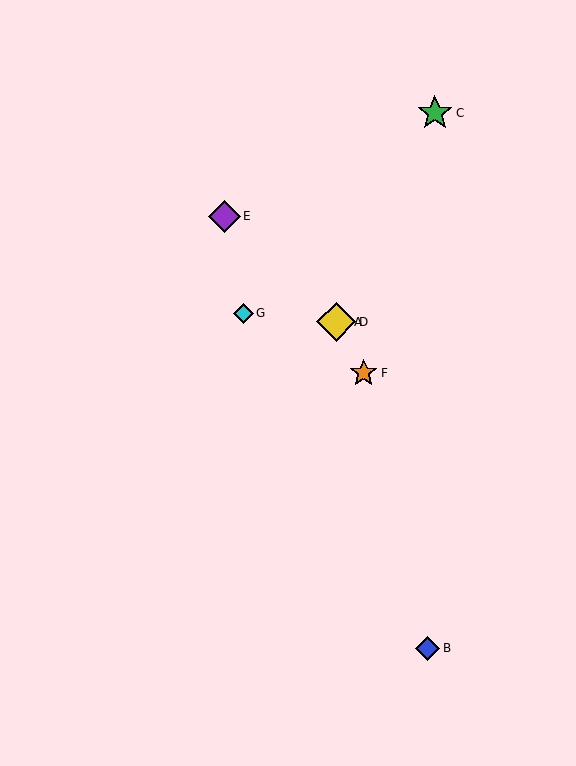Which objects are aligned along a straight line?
Objects A, D, F are aligned along a straight line.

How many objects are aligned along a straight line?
3 objects (A, D, F) are aligned along a straight line.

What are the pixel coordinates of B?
Object B is at (428, 648).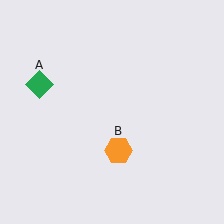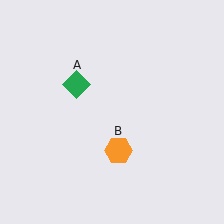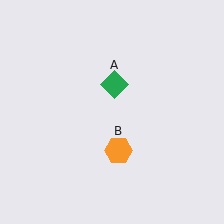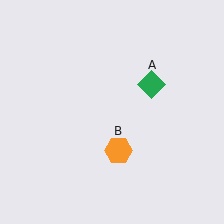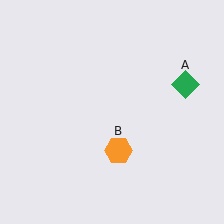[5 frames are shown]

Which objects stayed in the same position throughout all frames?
Orange hexagon (object B) remained stationary.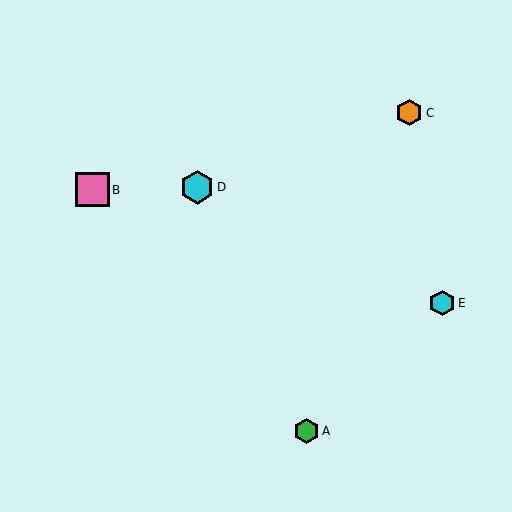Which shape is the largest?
The cyan hexagon (labeled D) is the largest.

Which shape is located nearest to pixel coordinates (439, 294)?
The cyan hexagon (labeled E) at (442, 303) is nearest to that location.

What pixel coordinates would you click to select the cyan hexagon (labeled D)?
Click at (197, 187) to select the cyan hexagon D.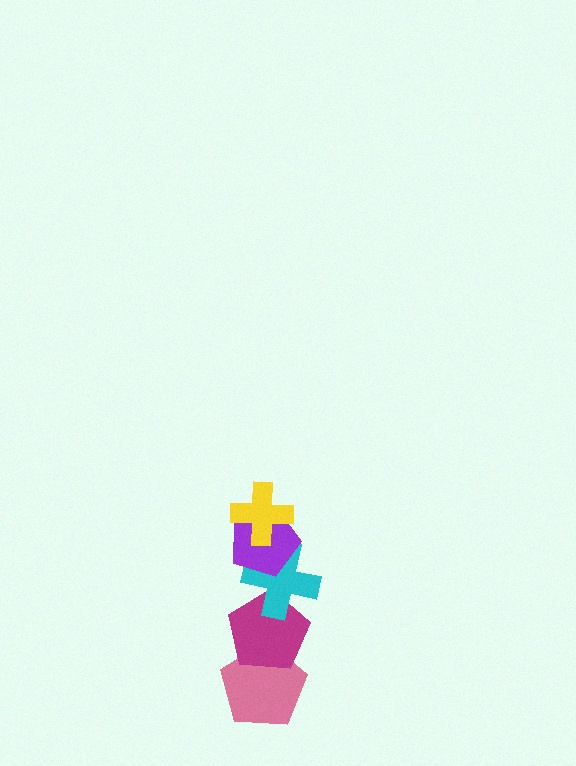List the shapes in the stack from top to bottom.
From top to bottom: the yellow cross, the purple pentagon, the cyan cross, the magenta pentagon, the pink pentagon.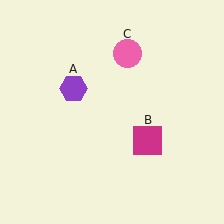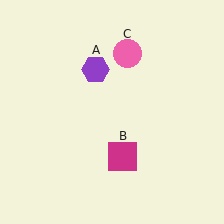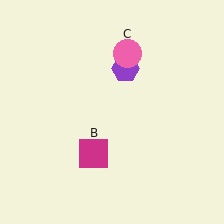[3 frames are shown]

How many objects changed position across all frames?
2 objects changed position: purple hexagon (object A), magenta square (object B).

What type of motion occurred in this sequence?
The purple hexagon (object A), magenta square (object B) rotated clockwise around the center of the scene.